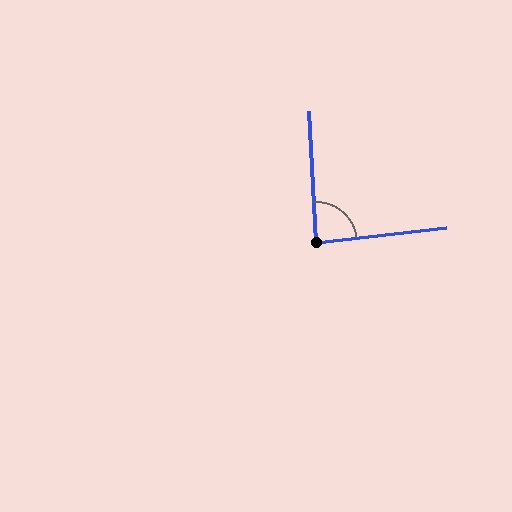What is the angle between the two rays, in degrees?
Approximately 86 degrees.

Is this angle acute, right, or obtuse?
It is approximately a right angle.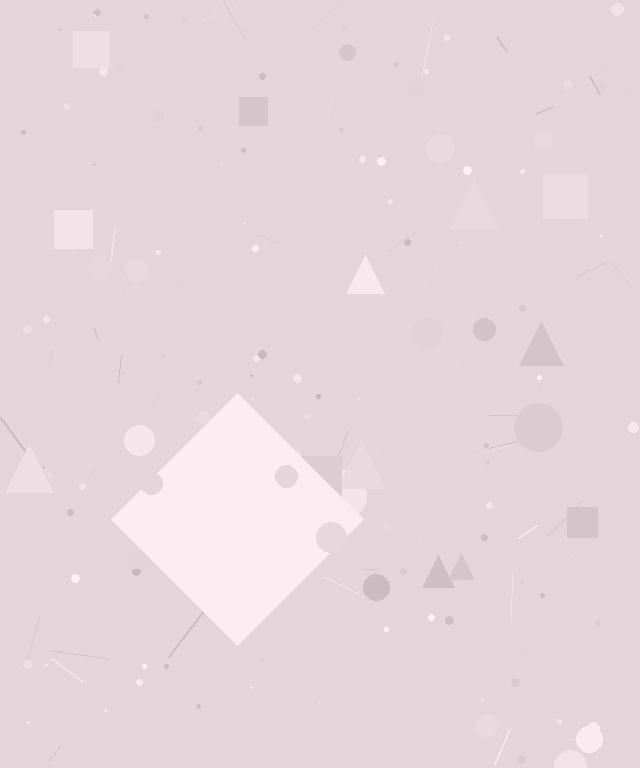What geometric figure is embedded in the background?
A diamond is embedded in the background.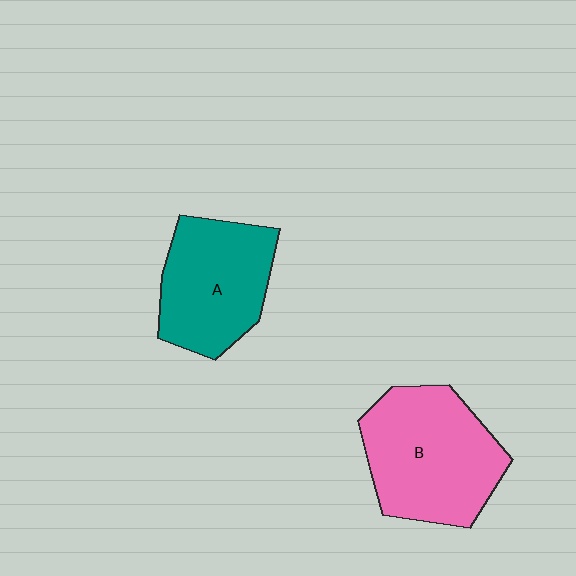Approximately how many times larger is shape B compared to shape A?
Approximately 1.2 times.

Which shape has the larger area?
Shape B (pink).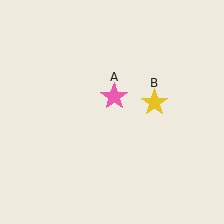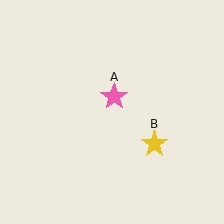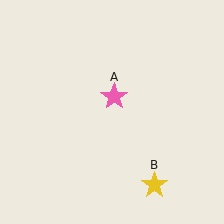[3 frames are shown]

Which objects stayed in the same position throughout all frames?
Pink star (object A) remained stationary.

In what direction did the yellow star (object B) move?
The yellow star (object B) moved down.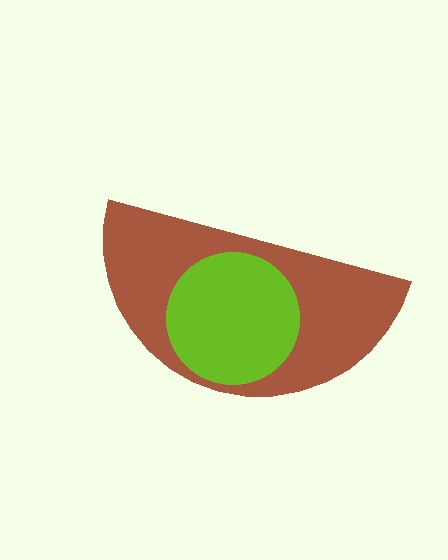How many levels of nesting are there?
2.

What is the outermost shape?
The brown semicircle.